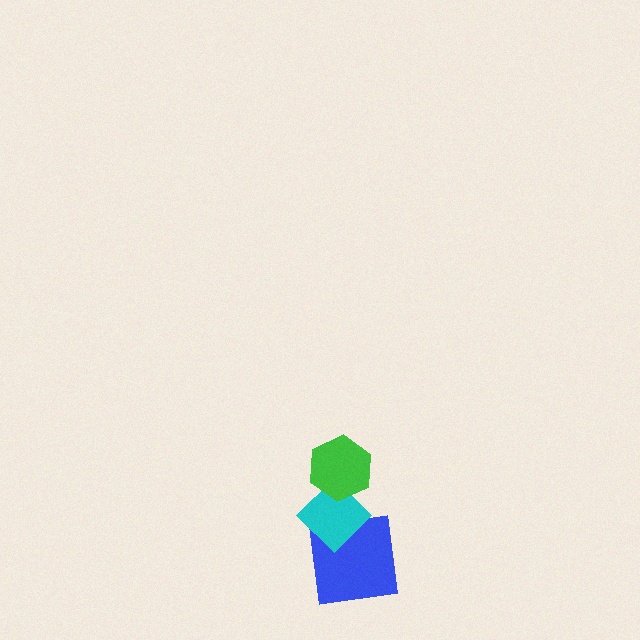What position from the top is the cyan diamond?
The cyan diamond is 2nd from the top.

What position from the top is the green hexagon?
The green hexagon is 1st from the top.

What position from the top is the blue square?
The blue square is 3rd from the top.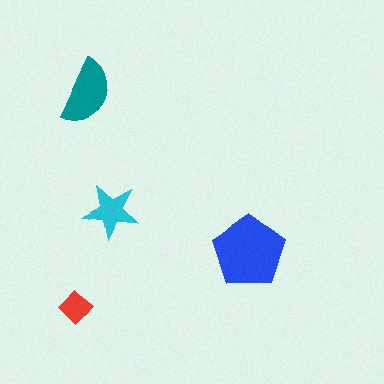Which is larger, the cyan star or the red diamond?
The cyan star.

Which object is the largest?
The blue pentagon.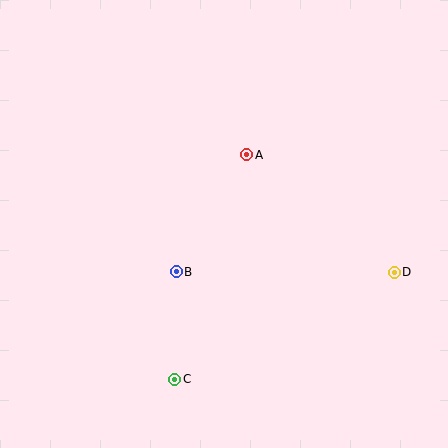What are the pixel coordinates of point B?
Point B is at (176, 272).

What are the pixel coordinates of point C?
Point C is at (175, 379).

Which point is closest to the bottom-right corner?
Point D is closest to the bottom-right corner.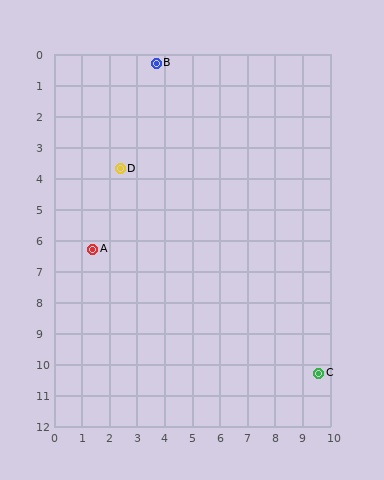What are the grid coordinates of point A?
Point A is at approximately (1.4, 6.3).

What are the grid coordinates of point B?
Point B is at approximately (3.7, 0.3).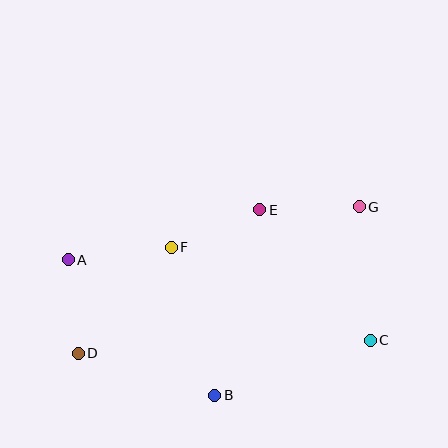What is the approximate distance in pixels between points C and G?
The distance between C and G is approximately 134 pixels.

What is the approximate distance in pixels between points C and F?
The distance between C and F is approximately 220 pixels.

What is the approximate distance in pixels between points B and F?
The distance between B and F is approximately 154 pixels.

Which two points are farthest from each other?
Points D and G are farthest from each other.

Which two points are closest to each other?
Points A and D are closest to each other.